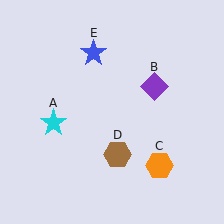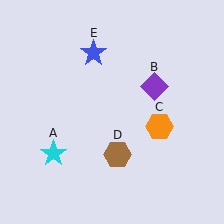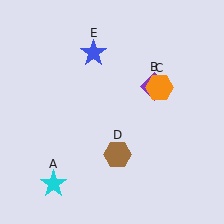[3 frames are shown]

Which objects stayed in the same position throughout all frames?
Purple diamond (object B) and brown hexagon (object D) and blue star (object E) remained stationary.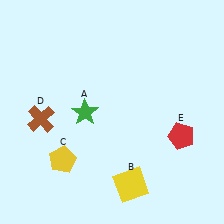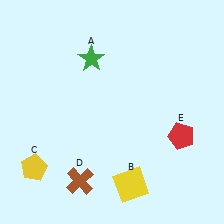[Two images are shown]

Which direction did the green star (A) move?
The green star (A) moved up.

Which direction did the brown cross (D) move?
The brown cross (D) moved down.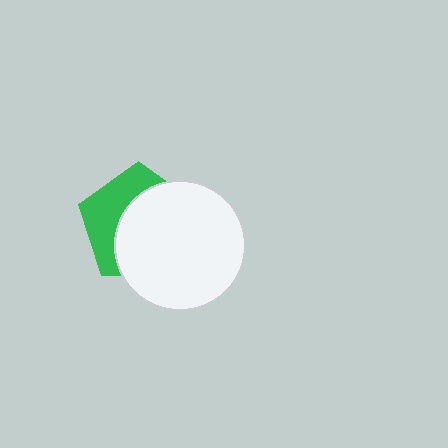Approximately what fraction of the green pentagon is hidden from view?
Roughly 62% of the green pentagon is hidden behind the white circle.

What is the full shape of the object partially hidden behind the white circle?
The partially hidden object is a green pentagon.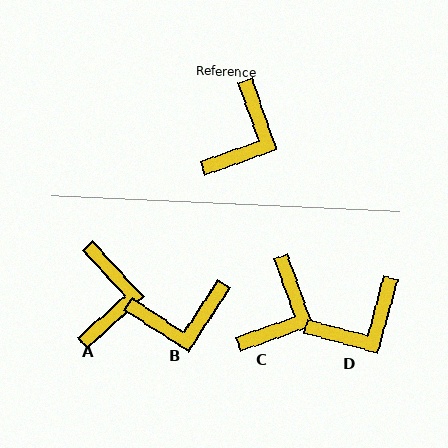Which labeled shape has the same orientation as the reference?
C.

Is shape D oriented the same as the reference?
No, it is off by about 34 degrees.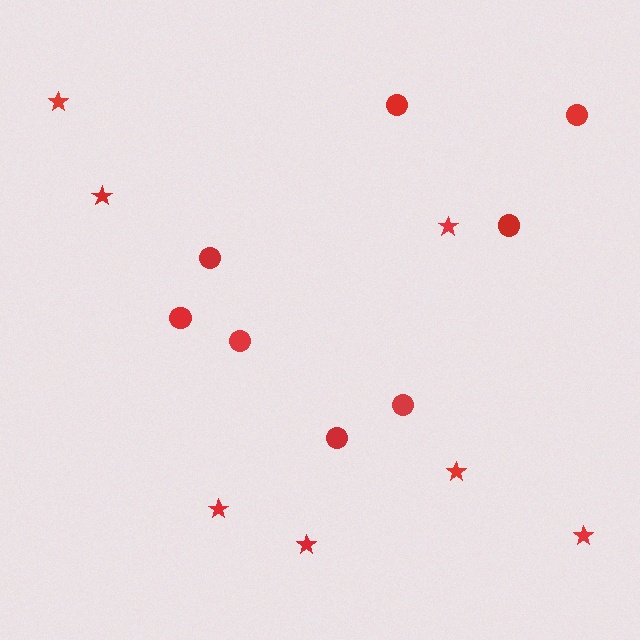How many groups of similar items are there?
There are 2 groups: one group of stars (7) and one group of circles (8).